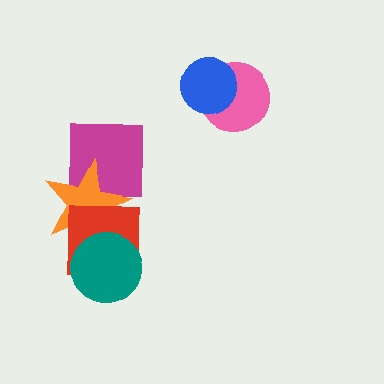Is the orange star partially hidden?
Yes, it is partially covered by another shape.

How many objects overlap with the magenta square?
1 object overlaps with the magenta square.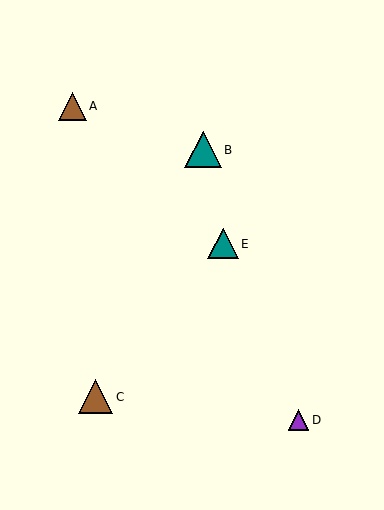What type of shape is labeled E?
Shape E is a teal triangle.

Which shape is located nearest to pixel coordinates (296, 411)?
The purple triangle (labeled D) at (298, 420) is nearest to that location.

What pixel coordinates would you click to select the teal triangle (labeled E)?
Click at (223, 244) to select the teal triangle E.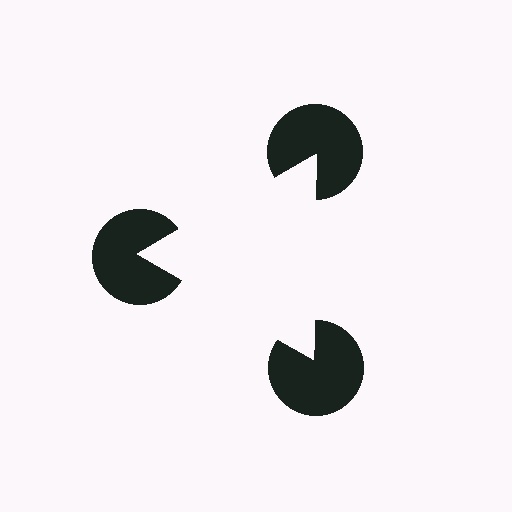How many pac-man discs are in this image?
There are 3 — one at each vertex of the illusory triangle.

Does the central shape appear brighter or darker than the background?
It typically appears slightly brighter than the background, even though no actual brightness change is drawn.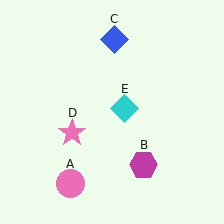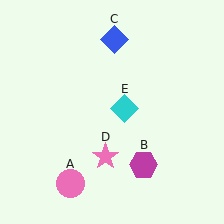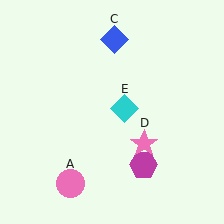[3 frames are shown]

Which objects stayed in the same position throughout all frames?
Pink circle (object A) and magenta hexagon (object B) and blue diamond (object C) and cyan diamond (object E) remained stationary.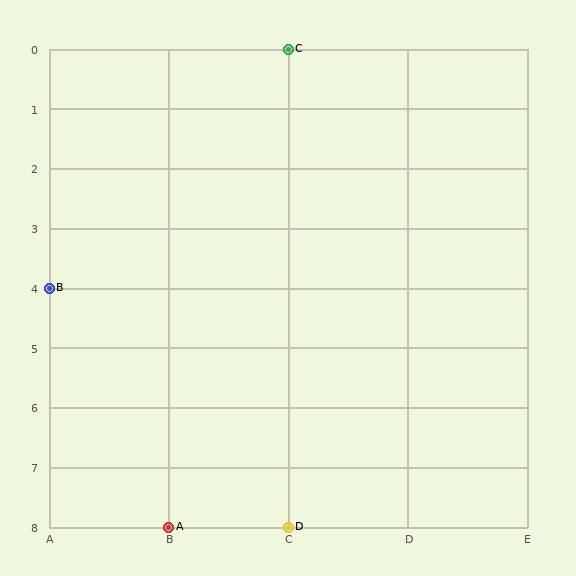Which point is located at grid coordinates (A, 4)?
Point B is at (A, 4).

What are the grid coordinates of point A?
Point A is at grid coordinates (B, 8).